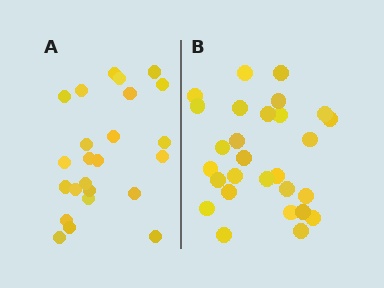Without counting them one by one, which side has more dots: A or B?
Region B (the right region) has more dots.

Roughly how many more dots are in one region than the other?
Region B has about 4 more dots than region A.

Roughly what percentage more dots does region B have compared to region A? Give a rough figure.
About 15% more.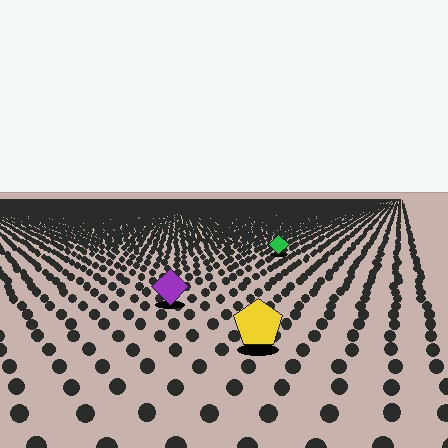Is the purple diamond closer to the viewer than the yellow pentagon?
No. The yellow pentagon is closer — you can tell from the texture gradient: the ground texture is coarser near it.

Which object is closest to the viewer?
The yellow pentagon is closest. The texture marks near it are larger and more spread out.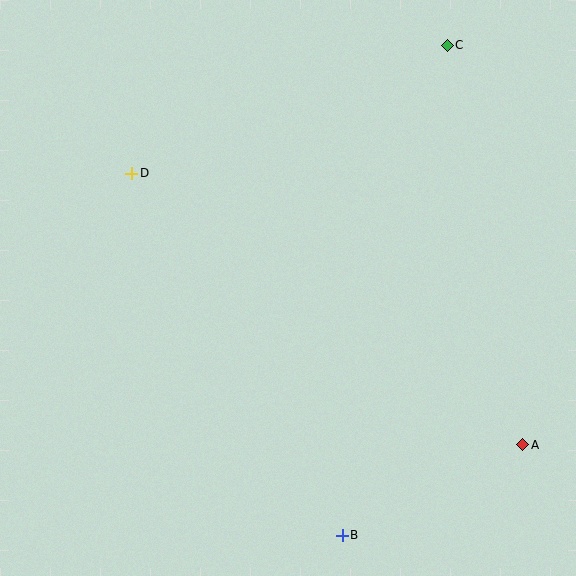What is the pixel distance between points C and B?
The distance between C and B is 501 pixels.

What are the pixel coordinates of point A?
Point A is at (523, 445).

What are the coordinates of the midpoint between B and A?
The midpoint between B and A is at (433, 490).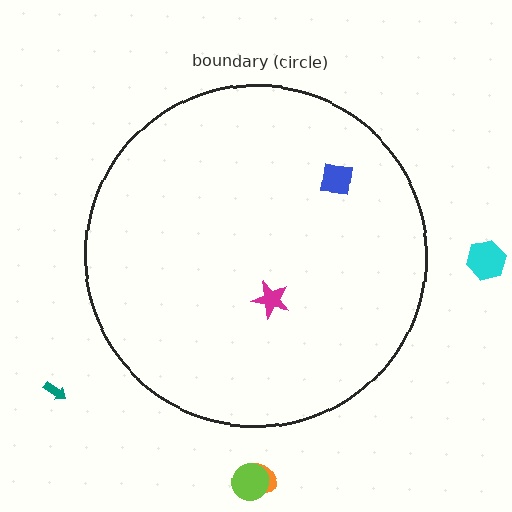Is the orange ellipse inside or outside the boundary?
Outside.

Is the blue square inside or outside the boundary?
Inside.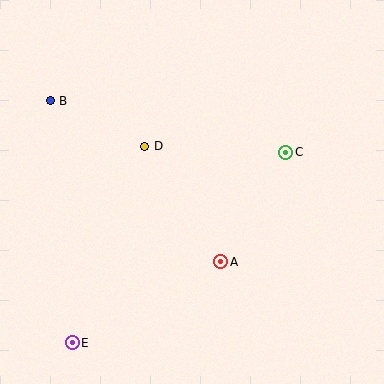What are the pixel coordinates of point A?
Point A is at (221, 262).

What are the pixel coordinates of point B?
Point B is at (50, 101).